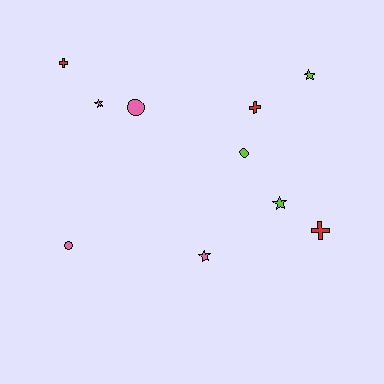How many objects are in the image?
There are 10 objects.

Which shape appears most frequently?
Star, with 4 objects.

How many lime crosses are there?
There are no lime crosses.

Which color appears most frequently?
Pink, with 4 objects.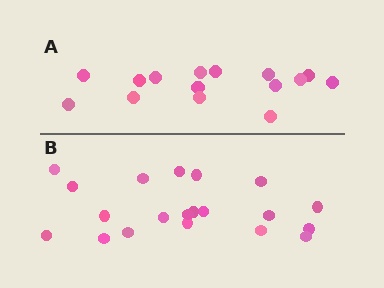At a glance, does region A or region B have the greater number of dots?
Region B (the bottom region) has more dots.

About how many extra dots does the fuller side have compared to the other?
Region B has about 5 more dots than region A.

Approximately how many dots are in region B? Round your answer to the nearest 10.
About 20 dots.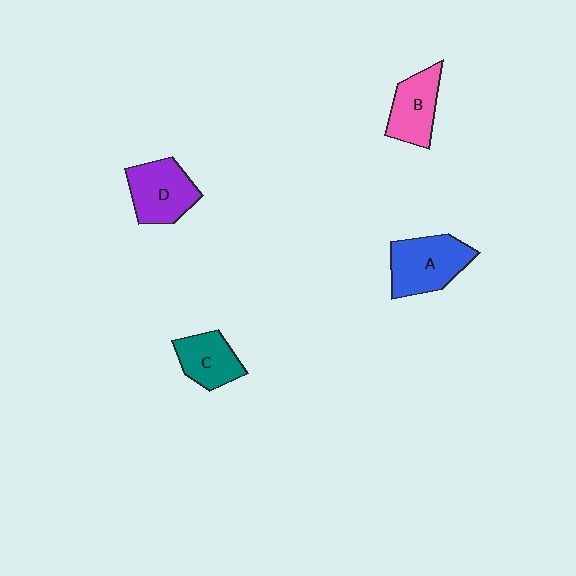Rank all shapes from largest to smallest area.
From largest to smallest: A (blue), D (purple), B (pink), C (teal).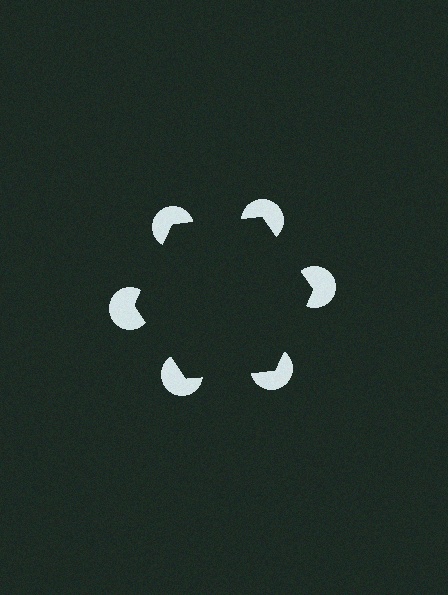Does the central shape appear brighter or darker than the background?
It typically appears slightly darker than the background, even though no actual brightness change is drawn.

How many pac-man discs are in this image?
There are 6 — one at each vertex of the illusory hexagon.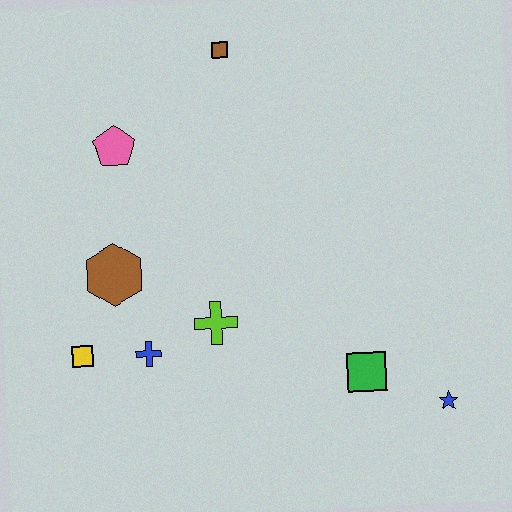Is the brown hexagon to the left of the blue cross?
Yes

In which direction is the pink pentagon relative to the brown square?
The pink pentagon is to the left of the brown square.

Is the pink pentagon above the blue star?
Yes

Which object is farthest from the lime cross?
The brown square is farthest from the lime cross.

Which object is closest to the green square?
The blue star is closest to the green square.